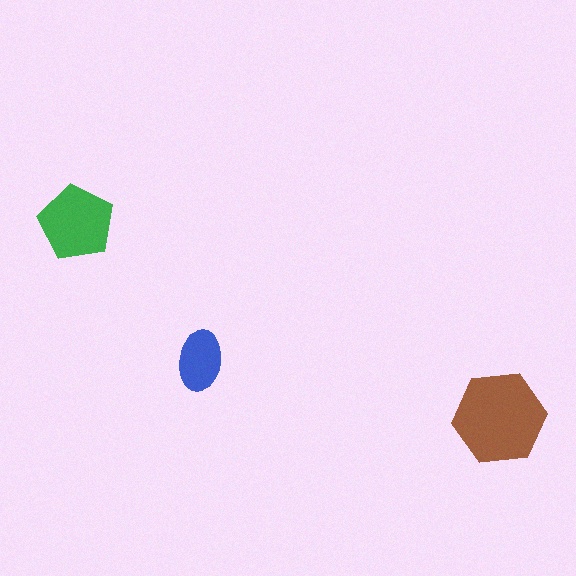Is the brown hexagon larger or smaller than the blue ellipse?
Larger.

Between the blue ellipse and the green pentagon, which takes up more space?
The green pentagon.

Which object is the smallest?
The blue ellipse.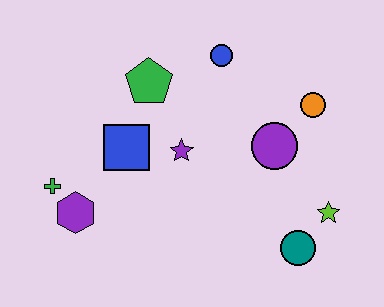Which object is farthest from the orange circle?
The green cross is farthest from the orange circle.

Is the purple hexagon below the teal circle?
No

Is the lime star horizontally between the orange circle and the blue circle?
No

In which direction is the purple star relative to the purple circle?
The purple star is to the left of the purple circle.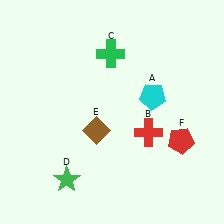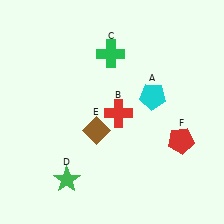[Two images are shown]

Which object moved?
The red cross (B) moved left.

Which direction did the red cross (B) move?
The red cross (B) moved left.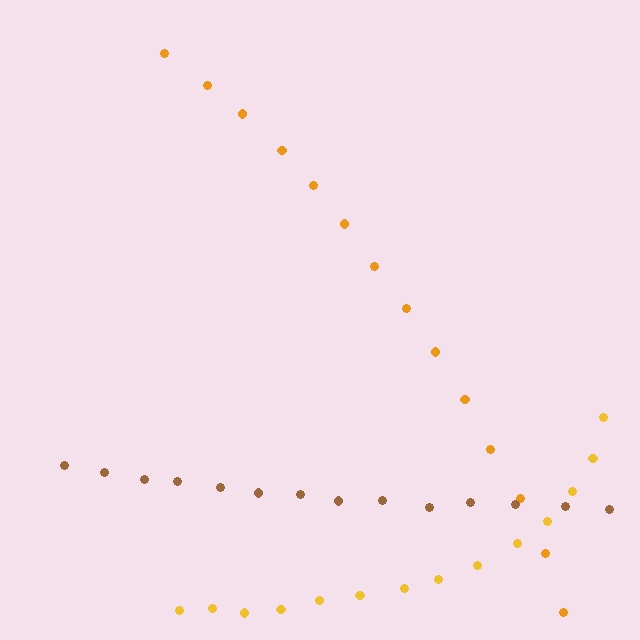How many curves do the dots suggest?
There are 3 distinct paths.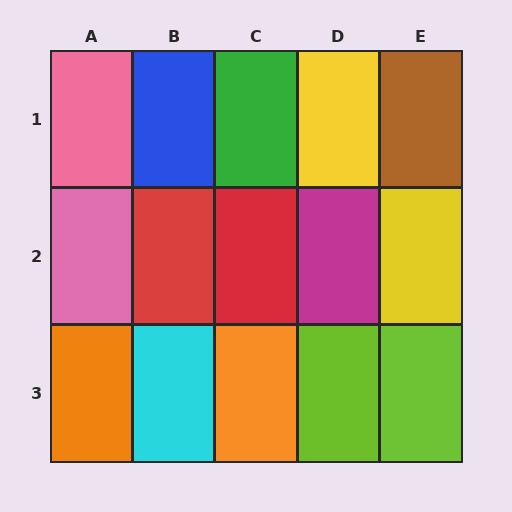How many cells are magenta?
1 cell is magenta.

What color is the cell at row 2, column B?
Red.